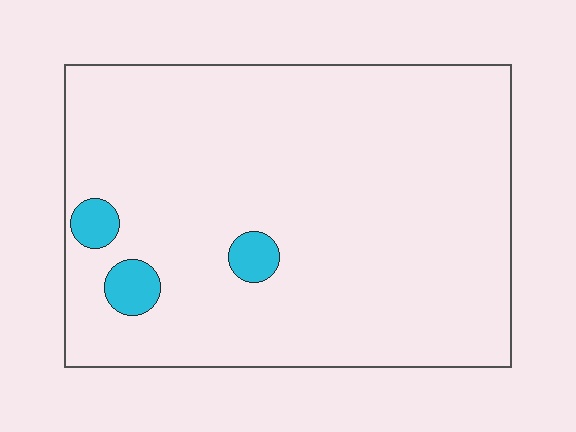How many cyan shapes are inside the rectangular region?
3.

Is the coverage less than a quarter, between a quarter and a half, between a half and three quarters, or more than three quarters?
Less than a quarter.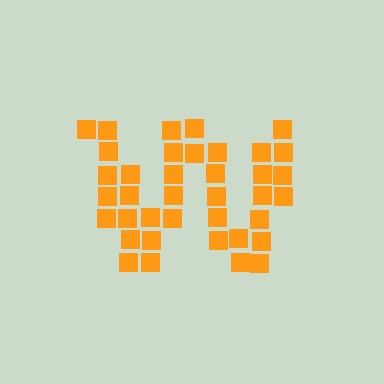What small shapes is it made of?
It is made of small squares.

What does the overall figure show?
The overall figure shows the letter W.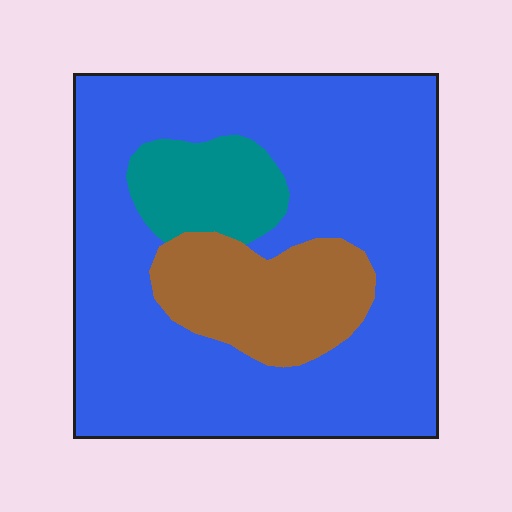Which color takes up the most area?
Blue, at roughly 75%.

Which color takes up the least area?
Teal, at roughly 10%.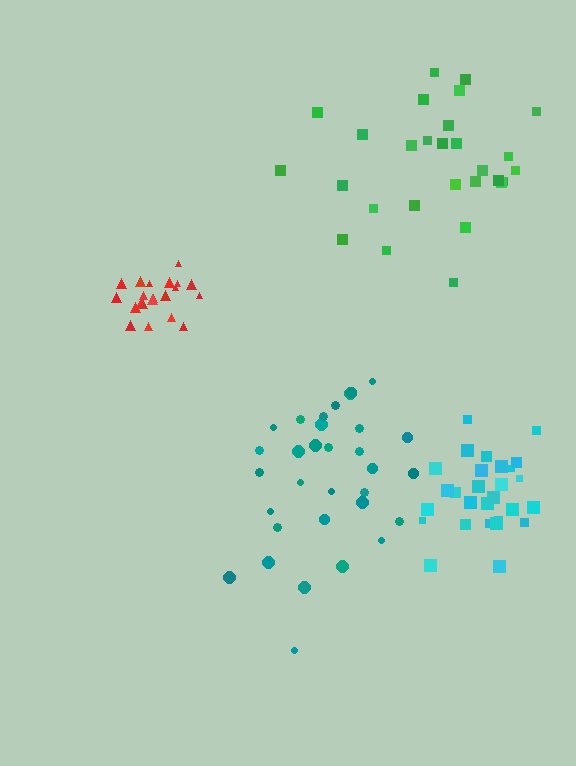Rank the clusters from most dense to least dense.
red, cyan, teal, green.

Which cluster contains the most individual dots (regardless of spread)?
Teal (32).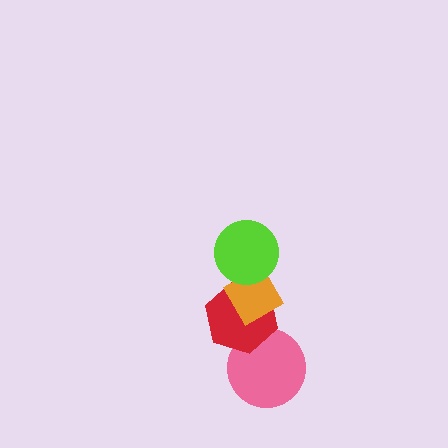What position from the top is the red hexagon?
The red hexagon is 3rd from the top.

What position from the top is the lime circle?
The lime circle is 1st from the top.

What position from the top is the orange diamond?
The orange diamond is 2nd from the top.